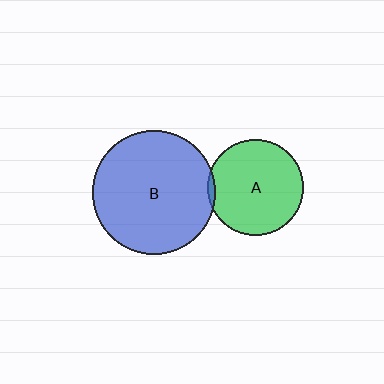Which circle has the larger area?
Circle B (blue).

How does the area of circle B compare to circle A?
Approximately 1.7 times.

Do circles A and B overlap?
Yes.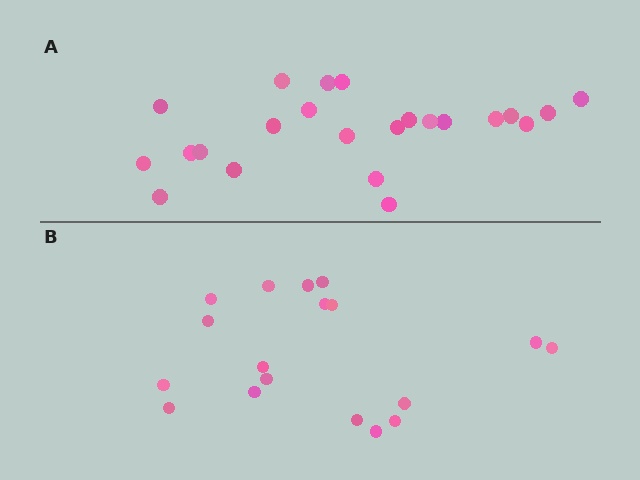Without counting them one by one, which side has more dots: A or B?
Region A (the top region) has more dots.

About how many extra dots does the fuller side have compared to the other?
Region A has about 5 more dots than region B.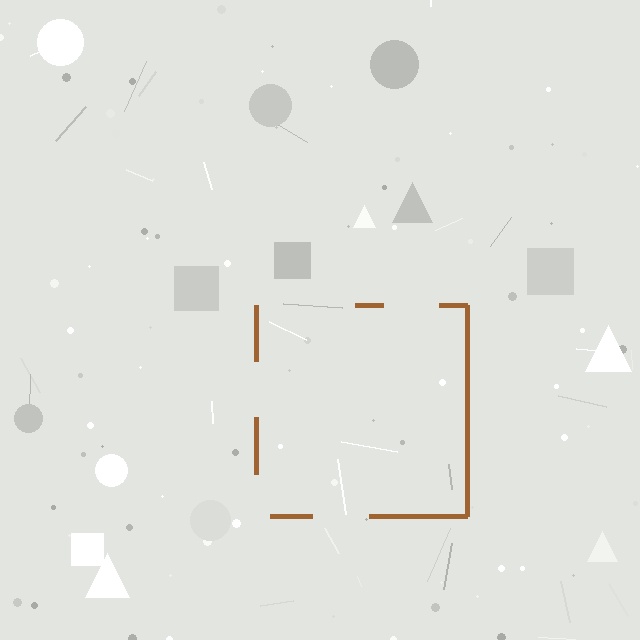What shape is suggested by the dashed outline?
The dashed outline suggests a square.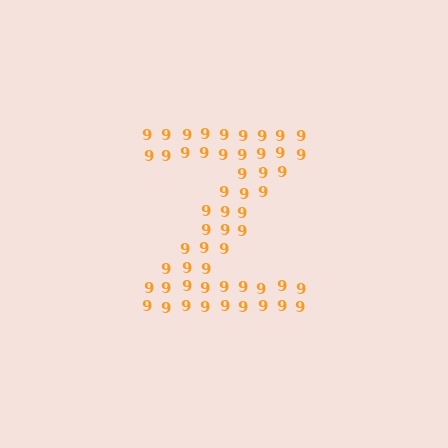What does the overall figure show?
The overall figure shows the letter Z.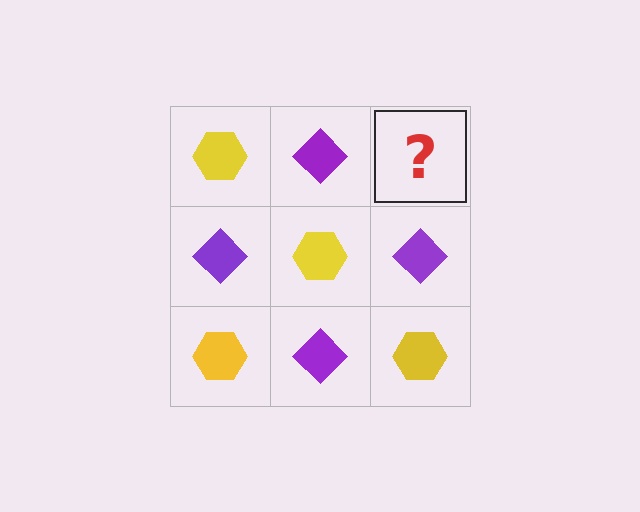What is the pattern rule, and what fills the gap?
The rule is that it alternates yellow hexagon and purple diamond in a checkerboard pattern. The gap should be filled with a yellow hexagon.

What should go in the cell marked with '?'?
The missing cell should contain a yellow hexagon.